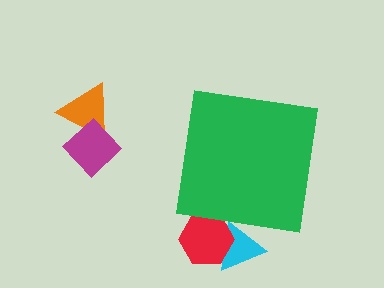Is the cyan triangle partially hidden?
Yes, the cyan triangle is partially hidden behind the green square.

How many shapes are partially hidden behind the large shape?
2 shapes are partially hidden.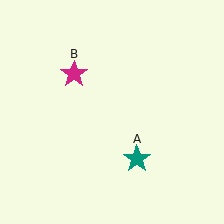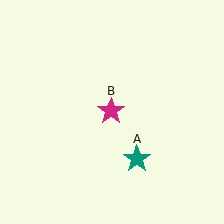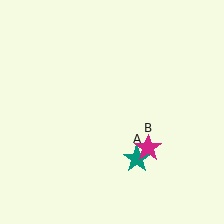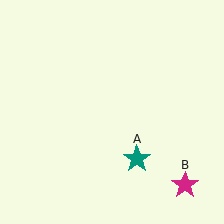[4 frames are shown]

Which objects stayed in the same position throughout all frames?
Teal star (object A) remained stationary.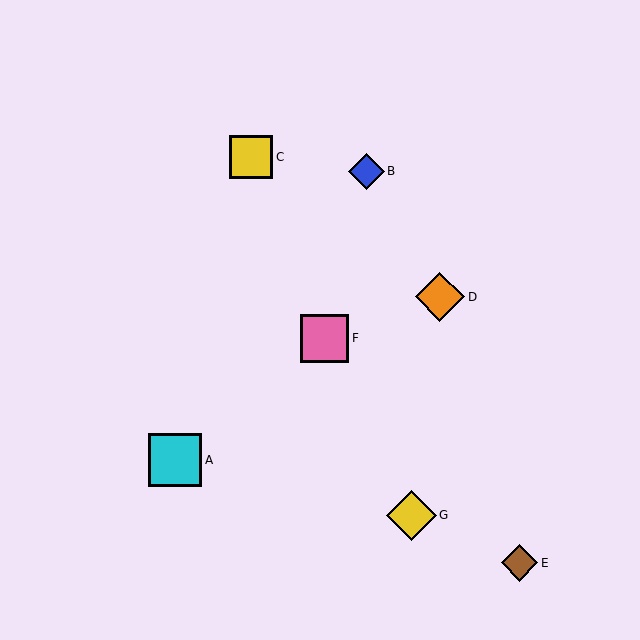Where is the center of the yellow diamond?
The center of the yellow diamond is at (412, 515).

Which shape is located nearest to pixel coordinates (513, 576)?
The brown diamond (labeled E) at (520, 563) is nearest to that location.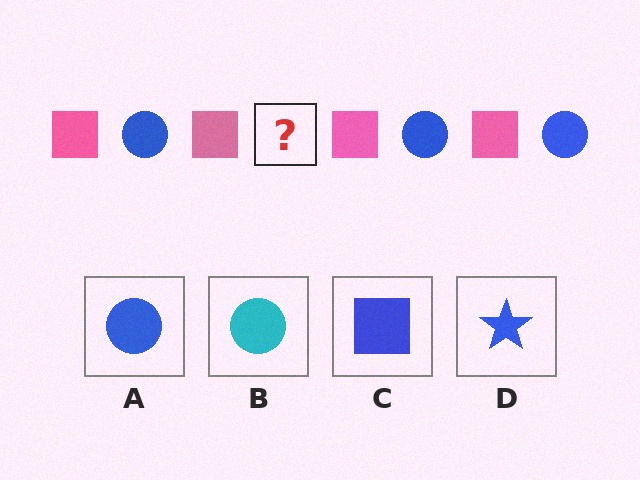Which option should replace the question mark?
Option A.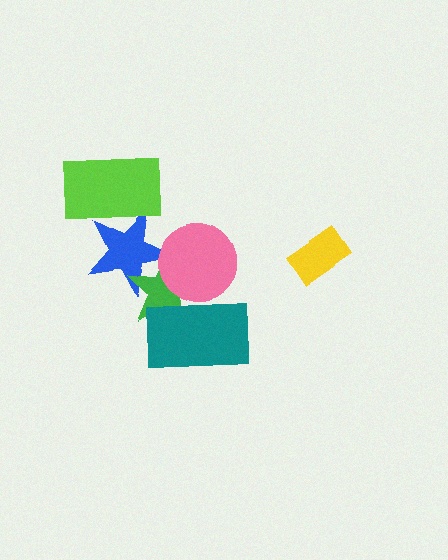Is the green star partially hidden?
Yes, it is partially covered by another shape.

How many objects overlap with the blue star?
3 objects overlap with the blue star.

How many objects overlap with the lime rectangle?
1 object overlaps with the lime rectangle.